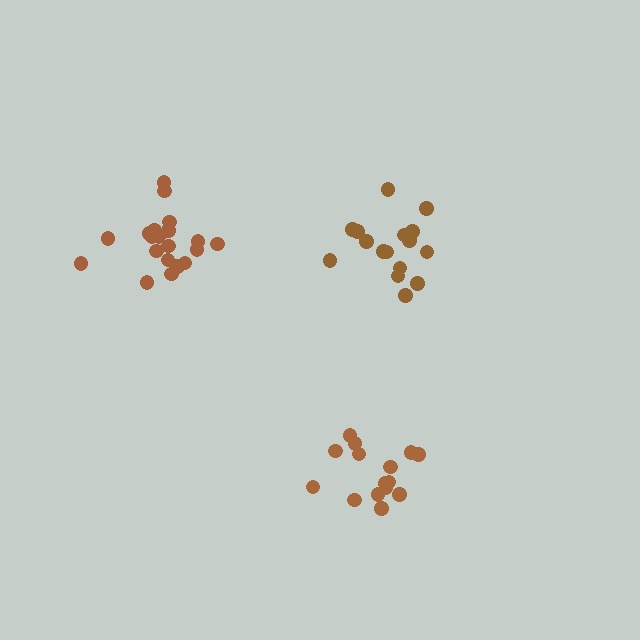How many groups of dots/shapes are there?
There are 3 groups.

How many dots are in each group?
Group 1: 16 dots, Group 2: 20 dots, Group 3: 15 dots (51 total).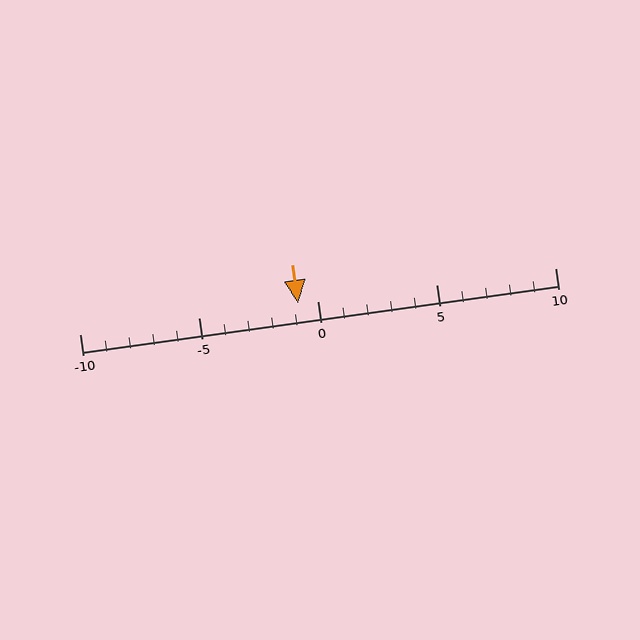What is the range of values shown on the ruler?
The ruler shows values from -10 to 10.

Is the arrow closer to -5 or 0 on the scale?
The arrow is closer to 0.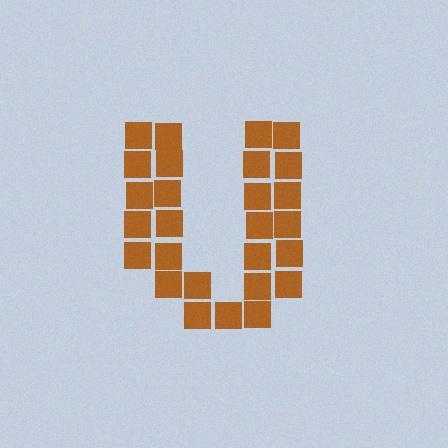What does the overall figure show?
The overall figure shows the letter U.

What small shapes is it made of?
It is made of small squares.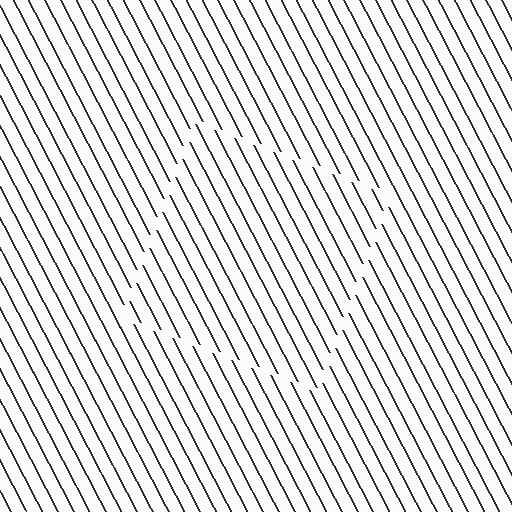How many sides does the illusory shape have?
4 sides — the line-ends trace a square.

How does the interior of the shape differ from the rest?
The interior of the shape contains the same grating, shifted by half a period — the contour is defined by the phase discontinuity where line-ends from the inner and outer gratings abut.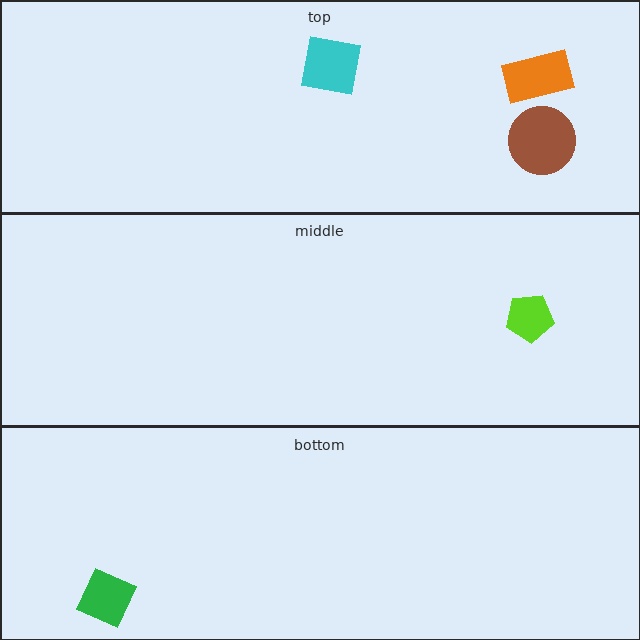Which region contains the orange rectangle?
The top region.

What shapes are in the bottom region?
The green diamond.